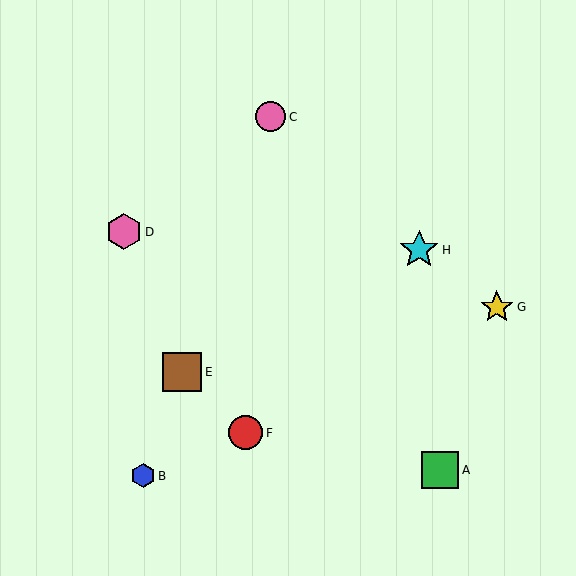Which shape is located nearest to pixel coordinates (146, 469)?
The blue hexagon (labeled B) at (143, 476) is nearest to that location.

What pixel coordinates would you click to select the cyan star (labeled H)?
Click at (419, 250) to select the cyan star H.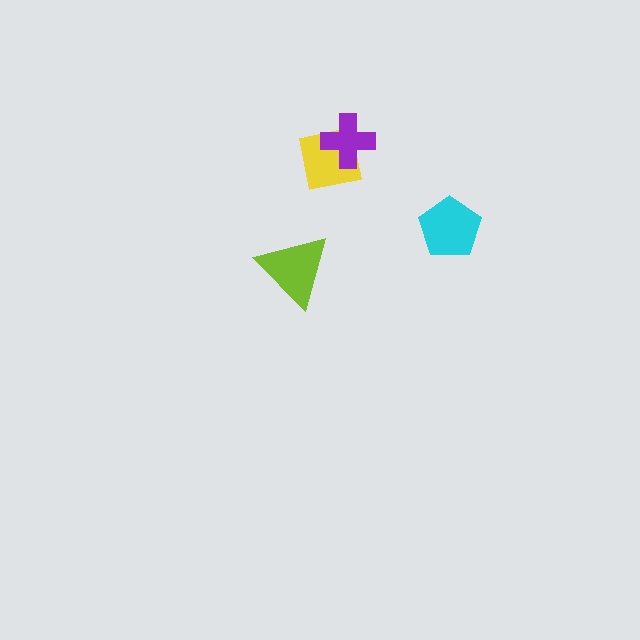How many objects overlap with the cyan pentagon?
0 objects overlap with the cyan pentagon.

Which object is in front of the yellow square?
The purple cross is in front of the yellow square.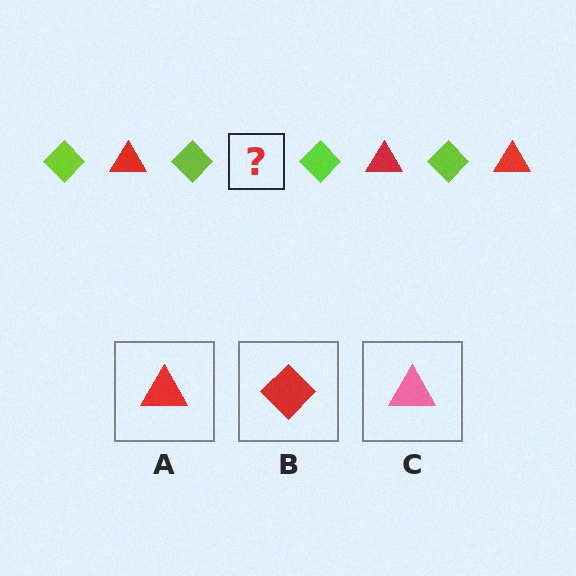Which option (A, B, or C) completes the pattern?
A.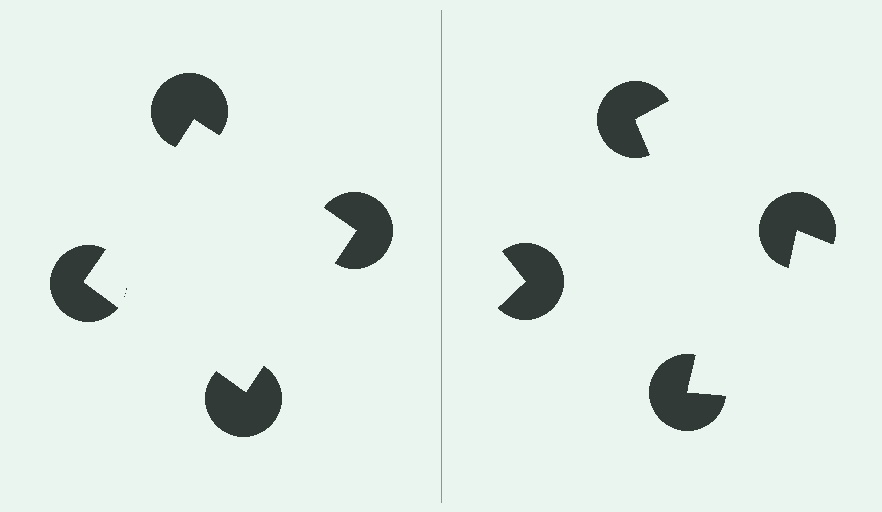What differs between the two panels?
The pac-man discs are positioned identically on both sides; only the wedge orientations differ. On the left they align to a square; on the right they are misaligned.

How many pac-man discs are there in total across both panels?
8 — 4 on each side.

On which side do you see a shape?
An illusory square appears on the left side. On the right side the wedge cuts are rotated, so no coherent shape forms.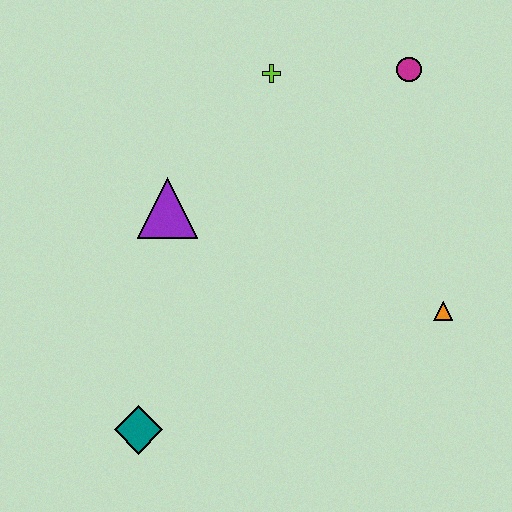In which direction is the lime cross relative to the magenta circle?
The lime cross is to the left of the magenta circle.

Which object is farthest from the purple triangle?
The orange triangle is farthest from the purple triangle.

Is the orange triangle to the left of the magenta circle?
No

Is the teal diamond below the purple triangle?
Yes